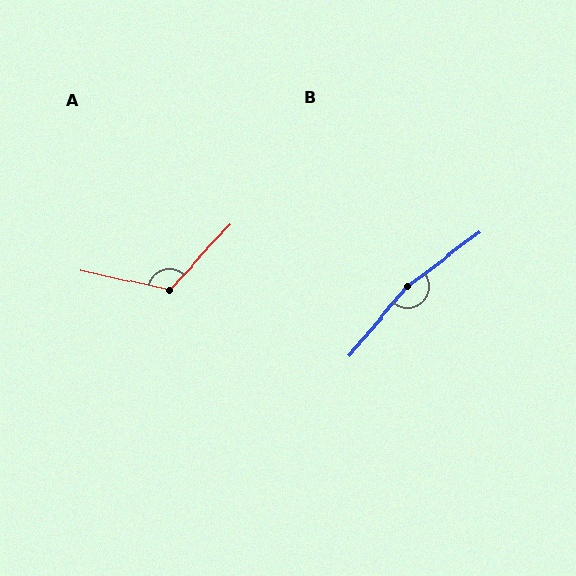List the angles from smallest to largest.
A (121°), B (167°).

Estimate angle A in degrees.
Approximately 121 degrees.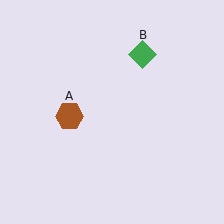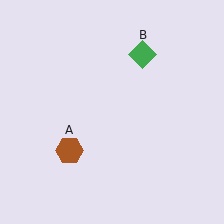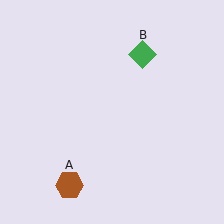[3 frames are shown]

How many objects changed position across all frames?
1 object changed position: brown hexagon (object A).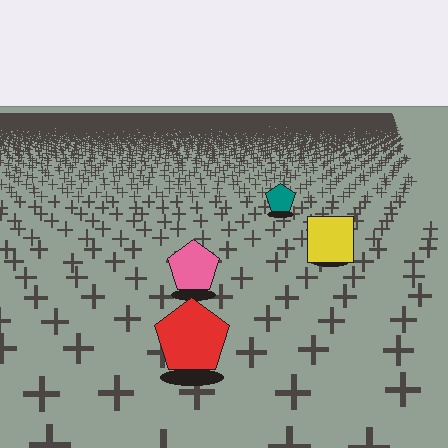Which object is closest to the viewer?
The red pentagon is closest. The texture marks near it are larger and more spread out.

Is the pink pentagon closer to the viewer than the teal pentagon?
Yes. The pink pentagon is closer — you can tell from the texture gradient: the ground texture is coarser near it.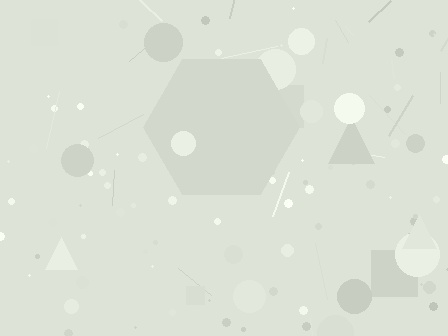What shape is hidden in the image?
A hexagon is hidden in the image.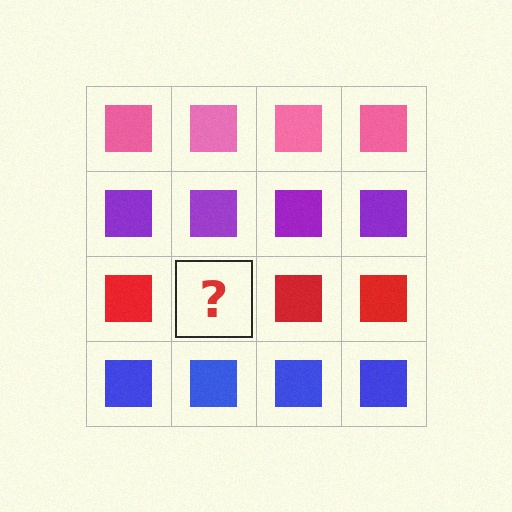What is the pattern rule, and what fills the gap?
The rule is that each row has a consistent color. The gap should be filled with a red square.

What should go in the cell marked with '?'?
The missing cell should contain a red square.